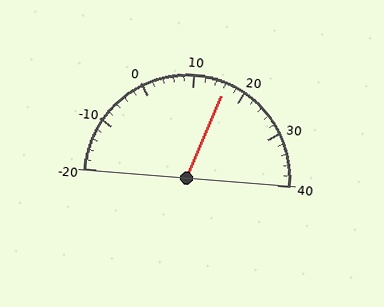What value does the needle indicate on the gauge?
The needle indicates approximately 16.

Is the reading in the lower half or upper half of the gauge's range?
The reading is in the upper half of the range (-20 to 40).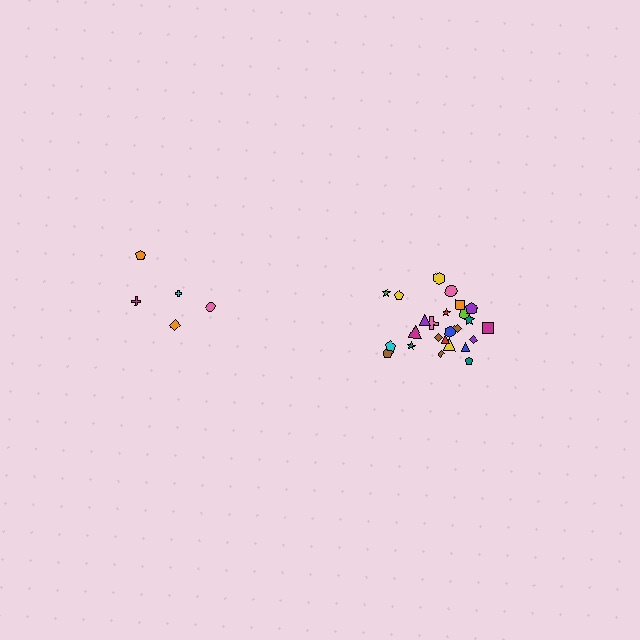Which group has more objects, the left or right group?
The right group.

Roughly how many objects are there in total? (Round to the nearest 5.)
Roughly 30 objects in total.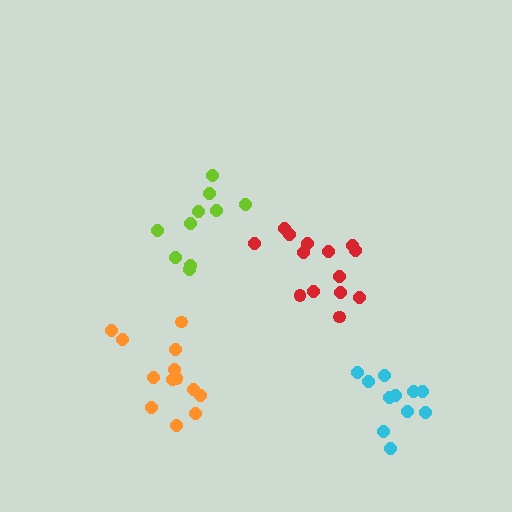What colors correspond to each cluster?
The clusters are colored: cyan, red, lime, orange.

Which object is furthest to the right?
The cyan cluster is rightmost.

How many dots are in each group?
Group 1: 11 dots, Group 2: 14 dots, Group 3: 10 dots, Group 4: 13 dots (48 total).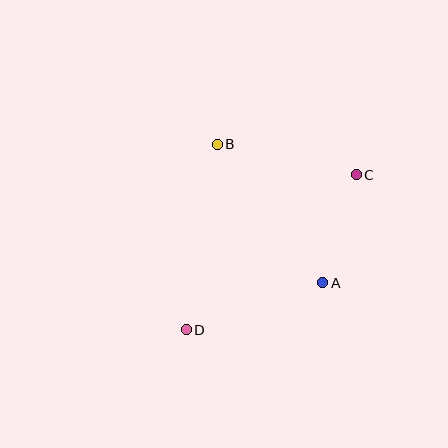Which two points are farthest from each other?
Points C and D are farthest from each other.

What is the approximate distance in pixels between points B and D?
The distance between B and D is approximately 188 pixels.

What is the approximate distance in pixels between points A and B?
The distance between A and B is approximately 174 pixels.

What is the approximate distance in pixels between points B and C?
The distance between B and C is approximately 142 pixels.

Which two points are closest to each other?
Points A and C are closest to each other.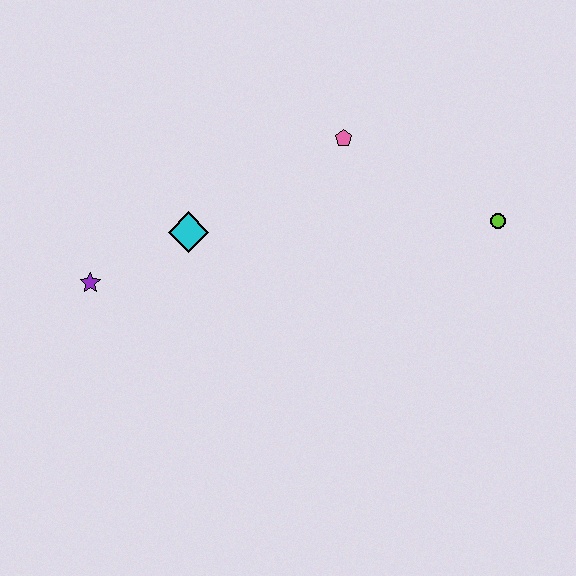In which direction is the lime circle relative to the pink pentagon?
The lime circle is to the right of the pink pentagon.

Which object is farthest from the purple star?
The lime circle is farthest from the purple star.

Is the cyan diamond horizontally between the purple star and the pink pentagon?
Yes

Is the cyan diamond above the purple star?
Yes